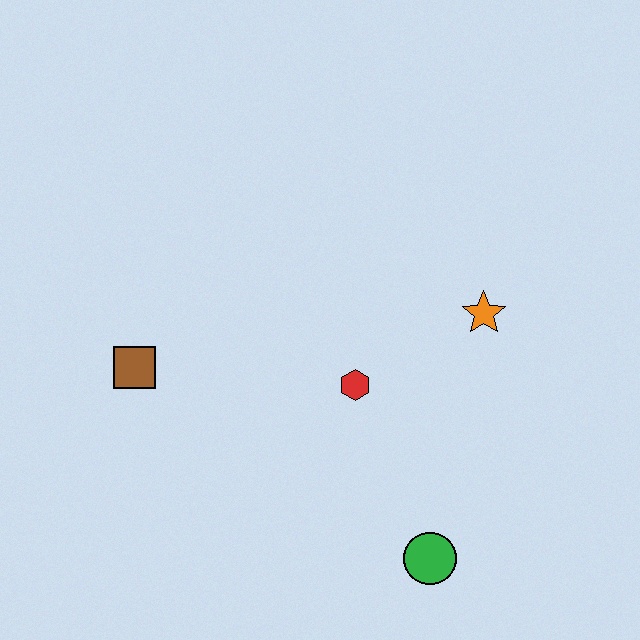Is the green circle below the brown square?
Yes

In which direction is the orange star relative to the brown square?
The orange star is to the right of the brown square.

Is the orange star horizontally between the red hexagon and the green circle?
No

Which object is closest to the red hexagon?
The orange star is closest to the red hexagon.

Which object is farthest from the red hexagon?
The brown square is farthest from the red hexagon.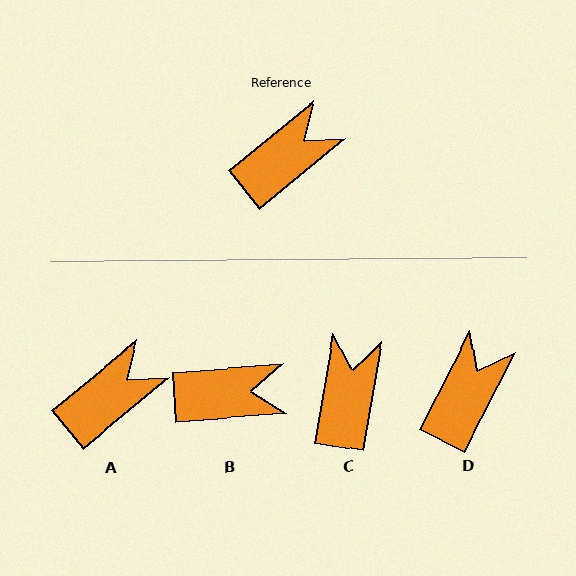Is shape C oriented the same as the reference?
No, it is off by about 41 degrees.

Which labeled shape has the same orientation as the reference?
A.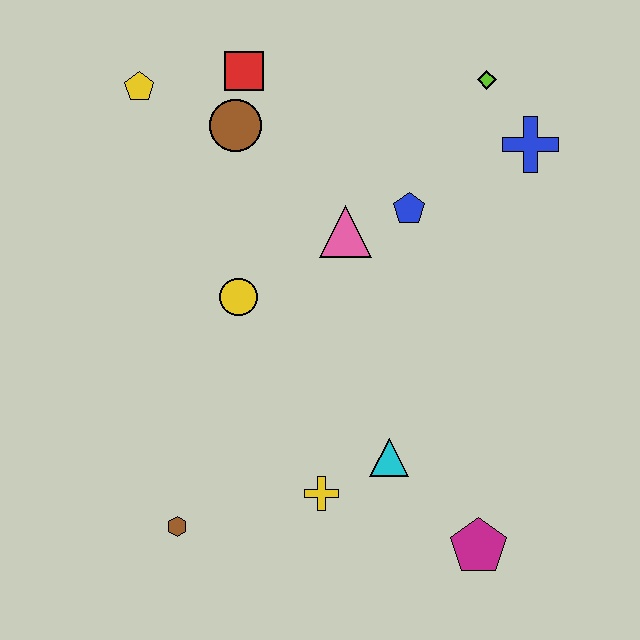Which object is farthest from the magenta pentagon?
The yellow pentagon is farthest from the magenta pentagon.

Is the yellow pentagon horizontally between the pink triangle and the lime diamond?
No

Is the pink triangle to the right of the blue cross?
No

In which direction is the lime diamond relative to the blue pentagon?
The lime diamond is above the blue pentagon.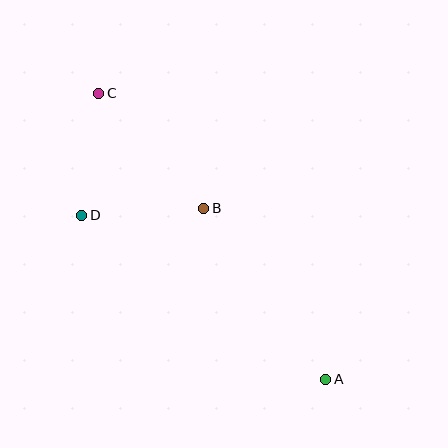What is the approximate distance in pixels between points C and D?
The distance between C and D is approximately 123 pixels.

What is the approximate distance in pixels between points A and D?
The distance between A and D is approximately 294 pixels.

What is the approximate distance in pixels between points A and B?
The distance between A and B is approximately 210 pixels.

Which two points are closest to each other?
Points B and D are closest to each other.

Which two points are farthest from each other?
Points A and C are farthest from each other.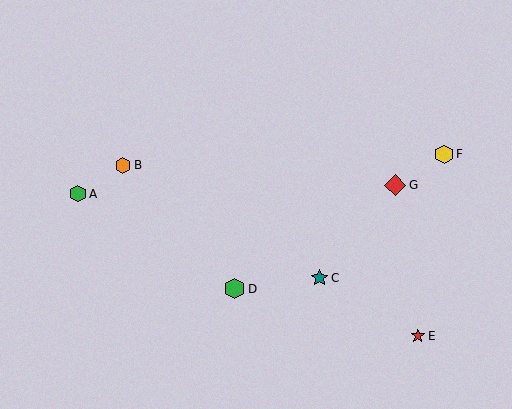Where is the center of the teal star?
The center of the teal star is at (319, 278).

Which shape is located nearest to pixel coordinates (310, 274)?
The teal star (labeled C) at (319, 278) is nearest to that location.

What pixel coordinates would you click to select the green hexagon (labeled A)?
Click at (78, 194) to select the green hexagon A.